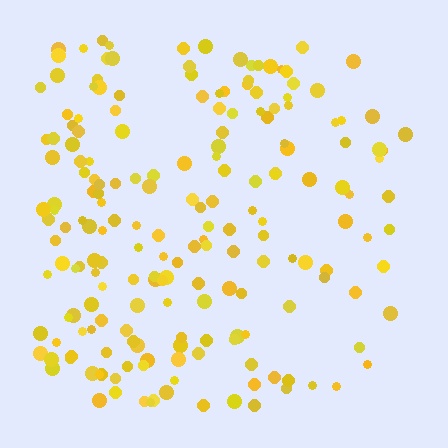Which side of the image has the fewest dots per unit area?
The right.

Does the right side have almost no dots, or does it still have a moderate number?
Still a moderate number, just noticeably fewer than the left.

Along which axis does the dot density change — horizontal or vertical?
Horizontal.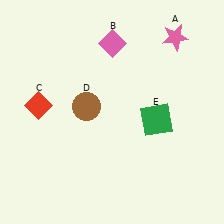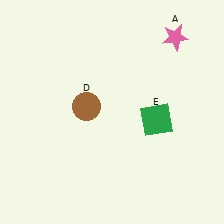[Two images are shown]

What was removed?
The red diamond (C), the pink diamond (B) were removed in Image 2.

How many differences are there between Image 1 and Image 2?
There are 2 differences between the two images.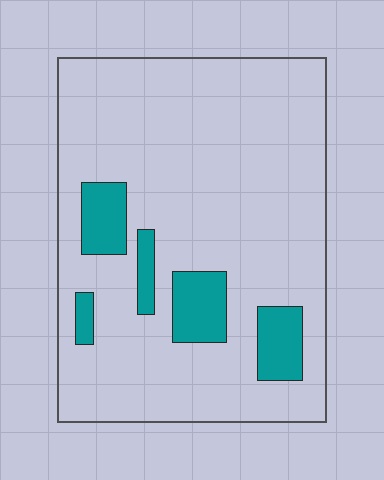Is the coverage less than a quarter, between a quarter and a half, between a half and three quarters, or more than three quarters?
Less than a quarter.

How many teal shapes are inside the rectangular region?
5.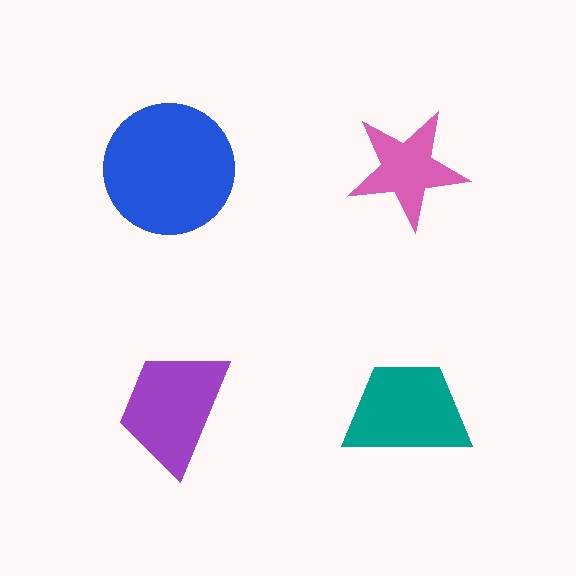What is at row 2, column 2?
A teal trapezoid.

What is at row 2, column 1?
A purple trapezoid.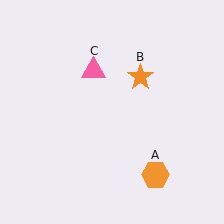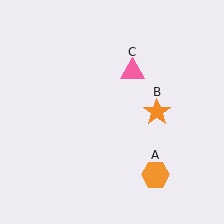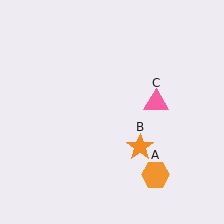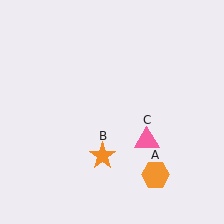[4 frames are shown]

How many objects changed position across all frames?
2 objects changed position: orange star (object B), pink triangle (object C).